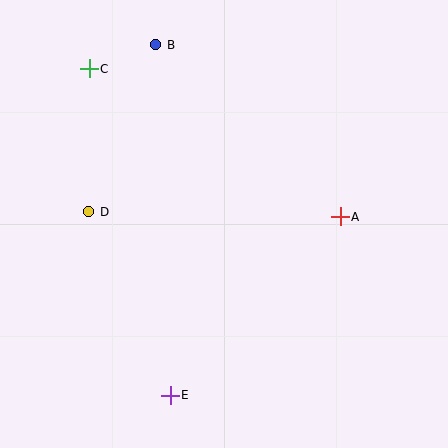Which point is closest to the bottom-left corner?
Point E is closest to the bottom-left corner.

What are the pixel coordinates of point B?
Point B is at (156, 45).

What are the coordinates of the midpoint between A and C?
The midpoint between A and C is at (215, 143).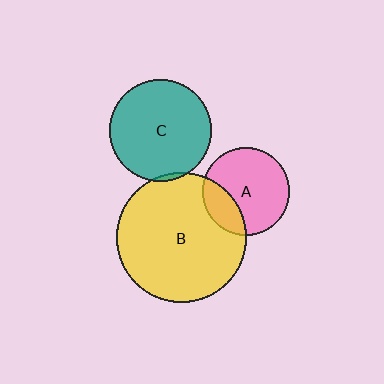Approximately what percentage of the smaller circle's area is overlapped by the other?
Approximately 5%.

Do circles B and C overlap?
Yes.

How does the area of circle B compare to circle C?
Approximately 1.6 times.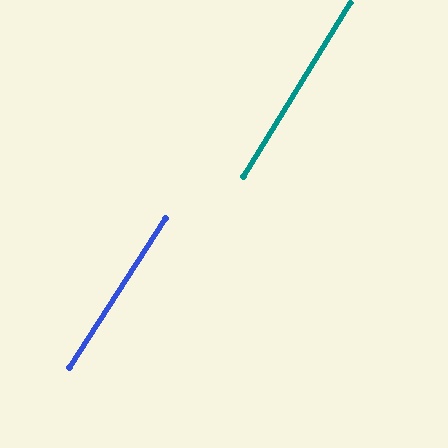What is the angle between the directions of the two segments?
Approximately 1 degree.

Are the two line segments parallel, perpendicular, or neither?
Parallel — their directions differ by only 1.0°.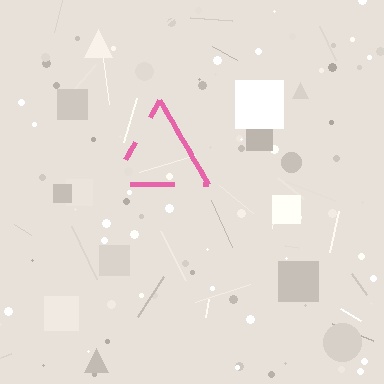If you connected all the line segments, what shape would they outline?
They would outline a triangle.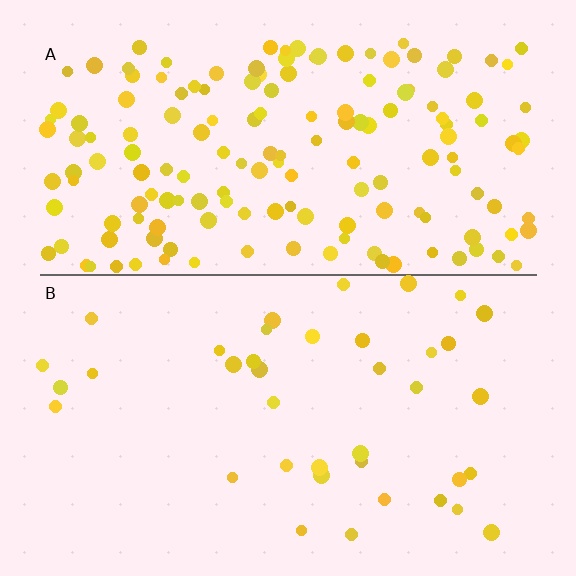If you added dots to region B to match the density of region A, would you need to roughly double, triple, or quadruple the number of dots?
Approximately quadruple.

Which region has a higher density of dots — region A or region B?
A (the top).